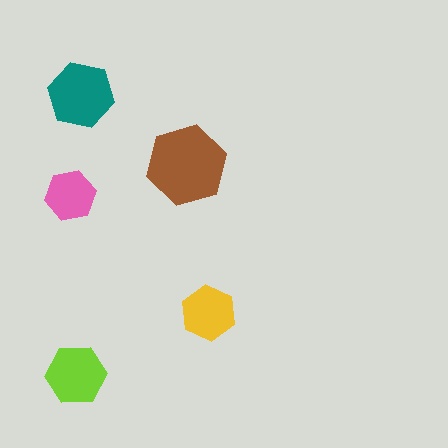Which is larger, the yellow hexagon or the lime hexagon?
The lime one.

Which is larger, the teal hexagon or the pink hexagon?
The teal one.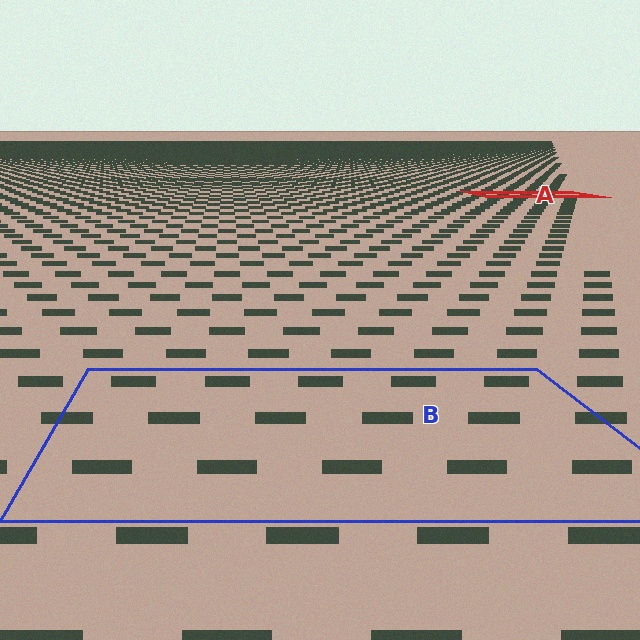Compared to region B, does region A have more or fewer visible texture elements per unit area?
Region A has more texture elements per unit area — they are packed more densely because it is farther away.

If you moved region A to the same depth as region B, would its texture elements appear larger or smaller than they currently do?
They would appear larger. At a closer depth, the same texture elements are projected at a bigger on-screen size.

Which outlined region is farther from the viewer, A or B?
Region A is farther from the viewer — the texture elements inside it appear smaller and more densely packed.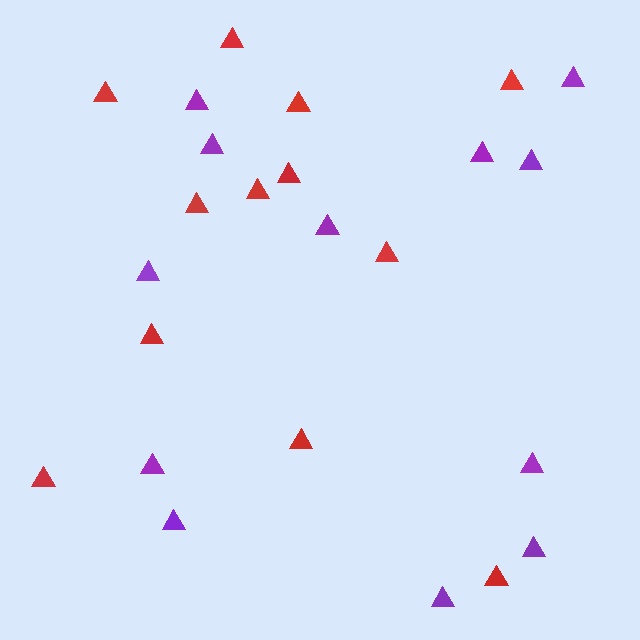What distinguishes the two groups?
There are 2 groups: one group of red triangles (12) and one group of purple triangles (12).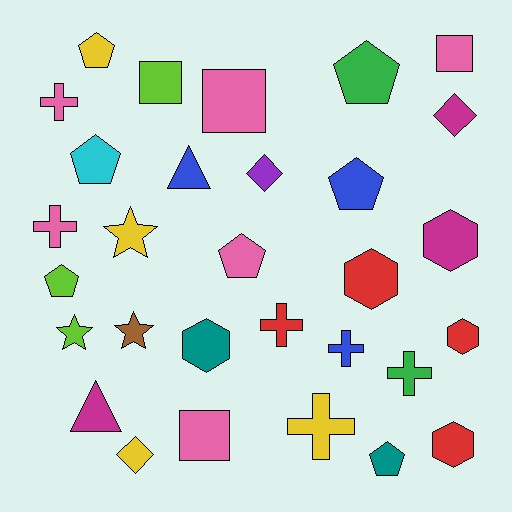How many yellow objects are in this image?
There are 4 yellow objects.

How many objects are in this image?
There are 30 objects.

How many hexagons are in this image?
There are 5 hexagons.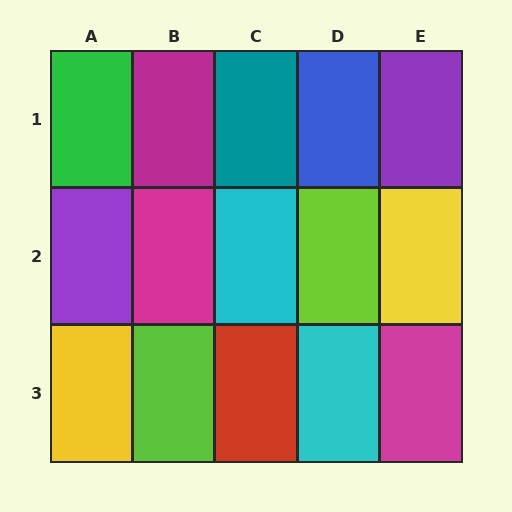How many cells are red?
1 cell is red.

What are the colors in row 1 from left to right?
Green, magenta, teal, blue, purple.